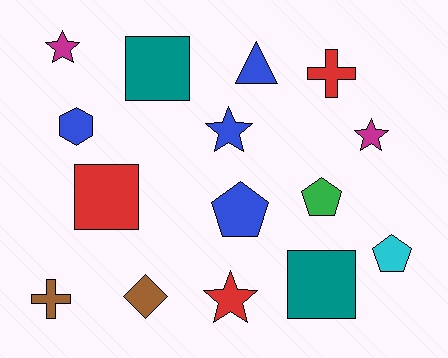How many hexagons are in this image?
There is 1 hexagon.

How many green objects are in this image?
There is 1 green object.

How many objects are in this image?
There are 15 objects.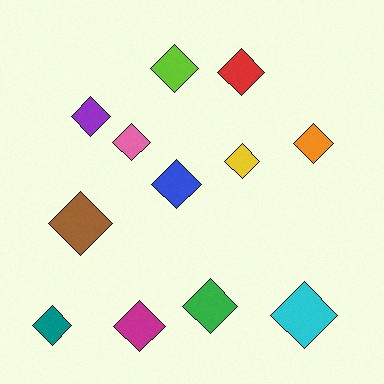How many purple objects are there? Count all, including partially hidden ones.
There is 1 purple object.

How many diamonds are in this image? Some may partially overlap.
There are 12 diamonds.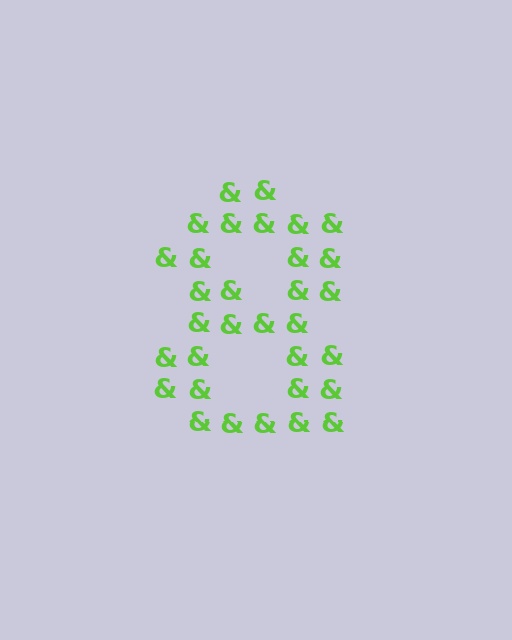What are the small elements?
The small elements are ampersands.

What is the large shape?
The large shape is the digit 8.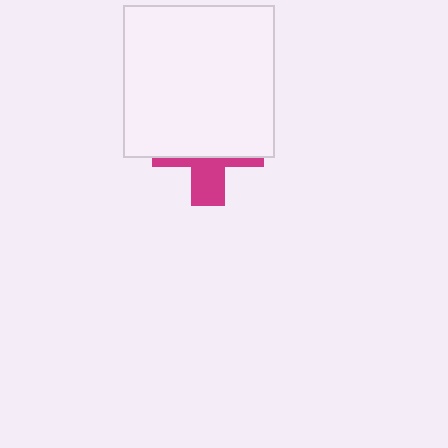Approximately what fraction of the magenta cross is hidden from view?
Roughly 63% of the magenta cross is hidden behind the white square.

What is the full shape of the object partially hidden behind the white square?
The partially hidden object is a magenta cross.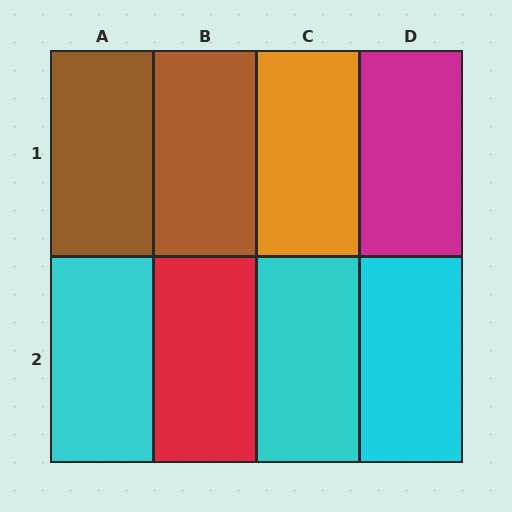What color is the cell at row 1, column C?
Orange.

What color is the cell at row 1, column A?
Brown.